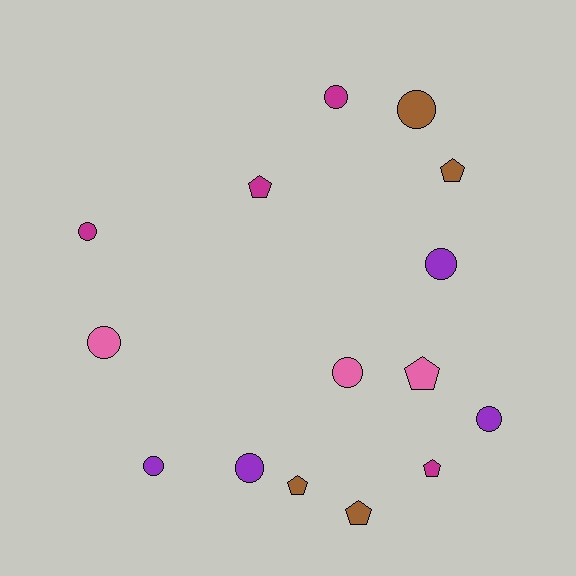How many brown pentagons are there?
There are 3 brown pentagons.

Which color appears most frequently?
Purple, with 4 objects.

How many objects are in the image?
There are 15 objects.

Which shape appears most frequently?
Circle, with 9 objects.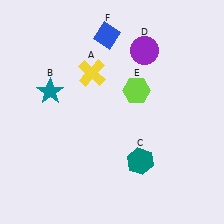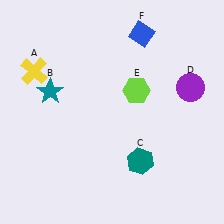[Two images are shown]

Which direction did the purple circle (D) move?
The purple circle (D) moved right.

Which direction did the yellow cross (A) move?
The yellow cross (A) moved left.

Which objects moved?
The objects that moved are: the yellow cross (A), the purple circle (D), the blue diamond (F).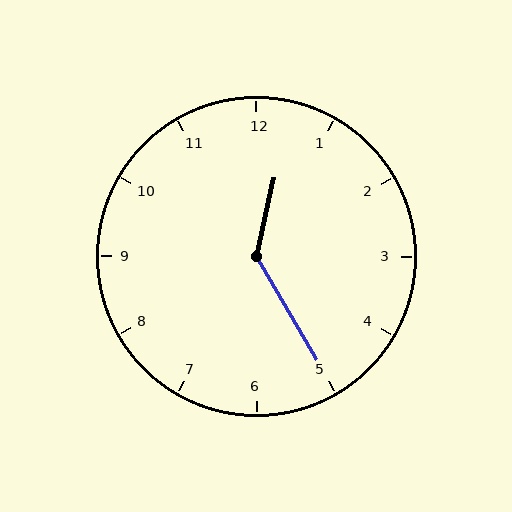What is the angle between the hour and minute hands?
Approximately 138 degrees.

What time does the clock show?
12:25.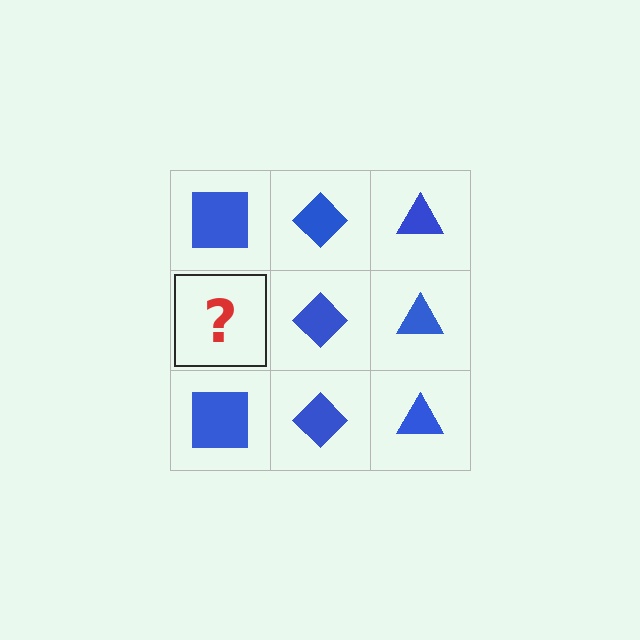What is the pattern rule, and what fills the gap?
The rule is that each column has a consistent shape. The gap should be filled with a blue square.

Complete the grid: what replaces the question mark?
The question mark should be replaced with a blue square.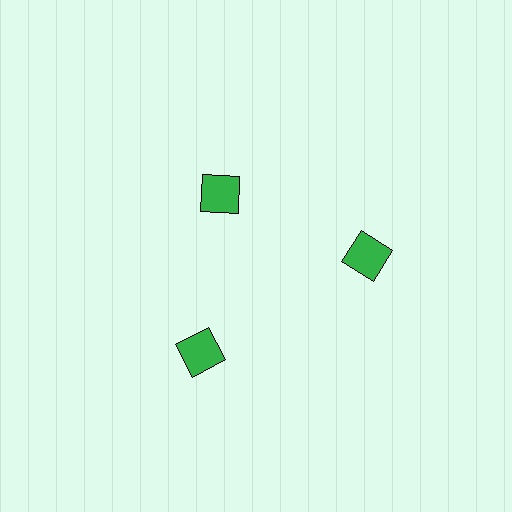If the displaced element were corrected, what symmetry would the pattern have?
It would have 3-fold rotational symmetry — the pattern would map onto itself every 120 degrees.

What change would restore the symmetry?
The symmetry would be restored by moving it outward, back onto the ring so that all 3 squares sit at equal angles and equal distance from the center.